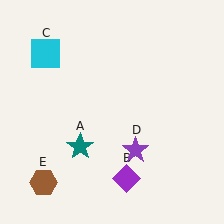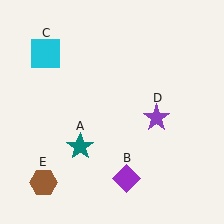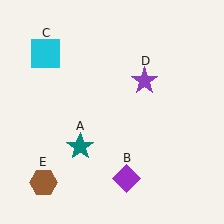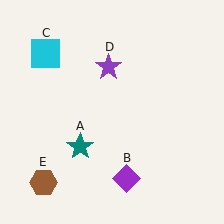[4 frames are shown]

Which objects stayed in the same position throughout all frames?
Teal star (object A) and purple diamond (object B) and cyan square (object C) and brown hexagon (object E) remained stationary.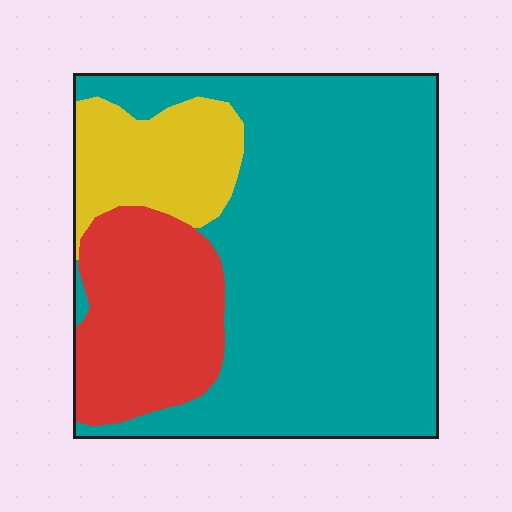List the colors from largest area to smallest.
From largest to smallest: teal, red, yellow.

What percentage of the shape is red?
Red takes up between a sixth and a third of the shape.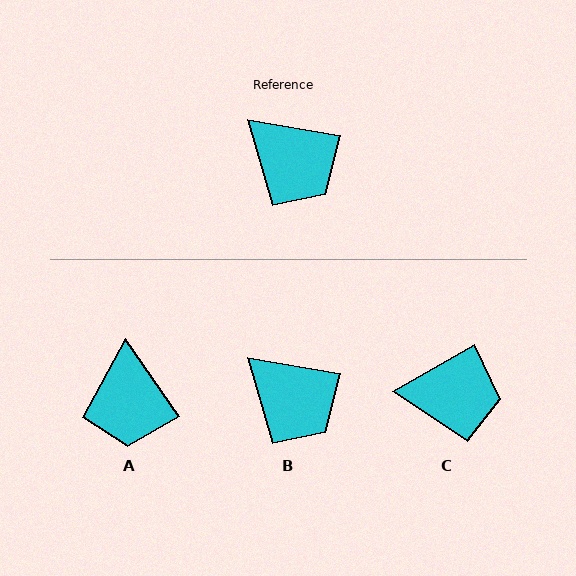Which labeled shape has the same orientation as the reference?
B.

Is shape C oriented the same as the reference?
No, it is off by about 40 degrees.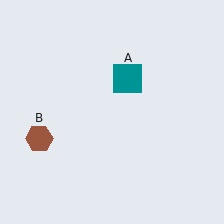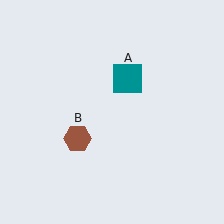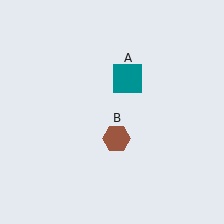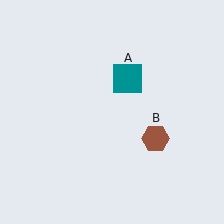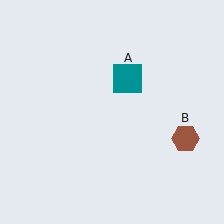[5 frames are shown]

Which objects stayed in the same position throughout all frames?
Teal square (object A) remained stationary.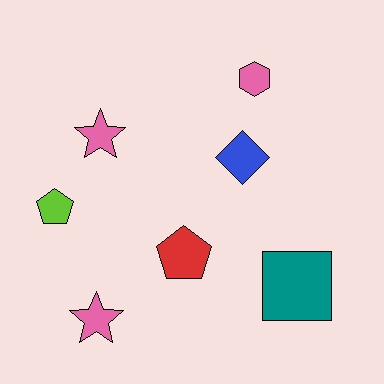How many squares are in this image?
There is 1 square.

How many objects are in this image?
There are 7 objects.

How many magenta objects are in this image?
There are no magenta objects.